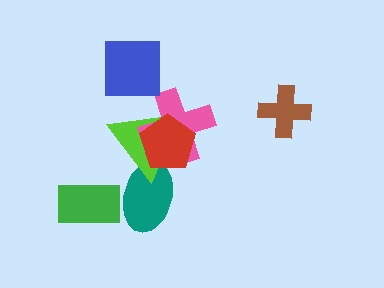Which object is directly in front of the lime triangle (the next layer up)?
The pink cross is directly in front of the lime triangle.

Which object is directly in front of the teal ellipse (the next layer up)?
The lime triangle is directly in front of the teal ellipse.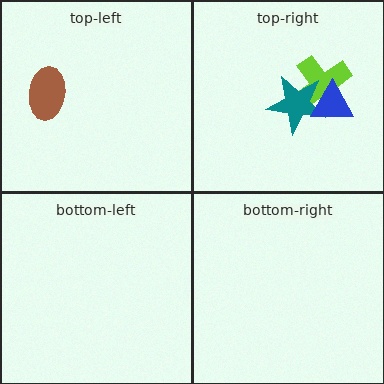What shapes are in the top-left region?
The brown ellipse.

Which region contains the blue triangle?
The top-right region.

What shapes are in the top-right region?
The lime cross, the teal star, the blue triangle.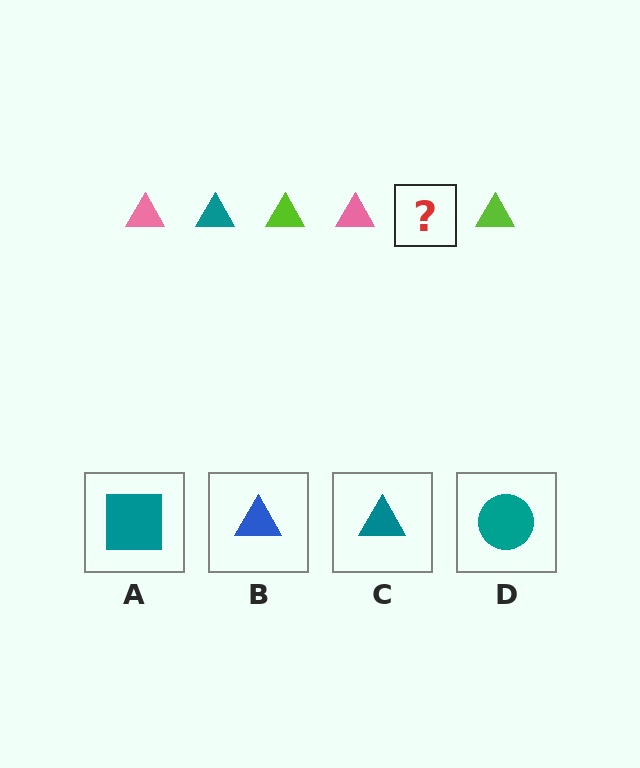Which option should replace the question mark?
Option C.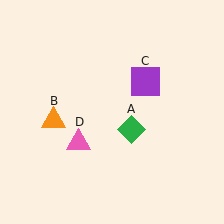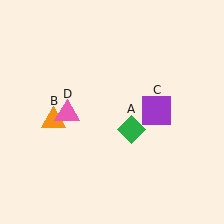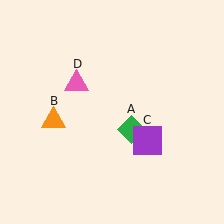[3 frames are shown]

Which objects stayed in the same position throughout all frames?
Green diamond (object A) and orange triangle (object B) remained stationary.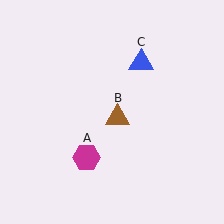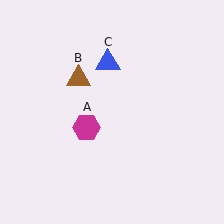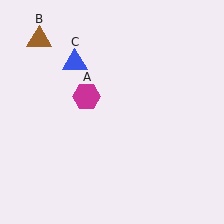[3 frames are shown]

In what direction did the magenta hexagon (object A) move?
The magenta hexagon (object A) moved up.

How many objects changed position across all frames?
3 objects changed position: magenta hexagon (object A), brown triangle (object B), blue triangle (object C).